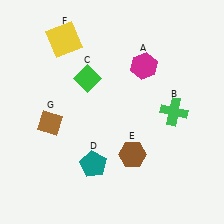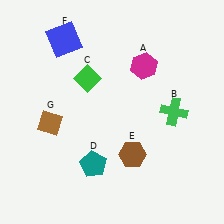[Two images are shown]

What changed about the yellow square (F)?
In Image 1, F is yellow. In Image 2, it changed to blue.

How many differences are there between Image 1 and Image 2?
There is 1 difference between the two images.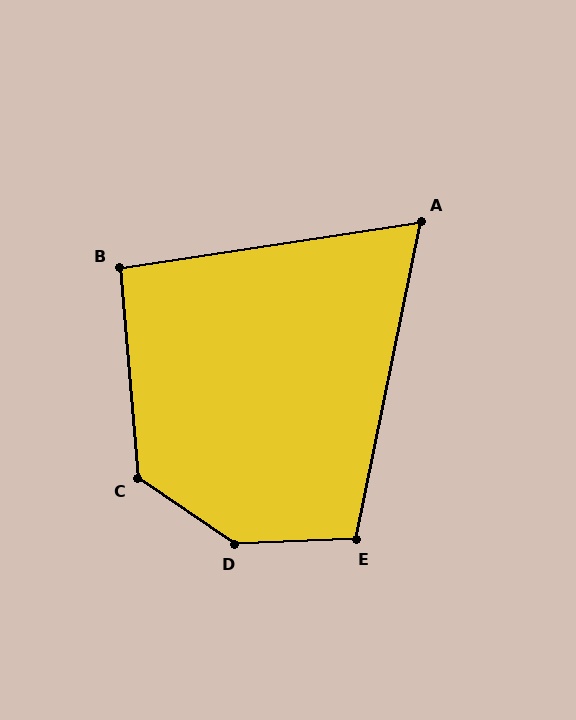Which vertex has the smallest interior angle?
A, at approximately 70 degrees.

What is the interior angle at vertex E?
Approximately 104 degrees (obtuse).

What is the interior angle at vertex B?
Approximately 94 degrees (approximately right).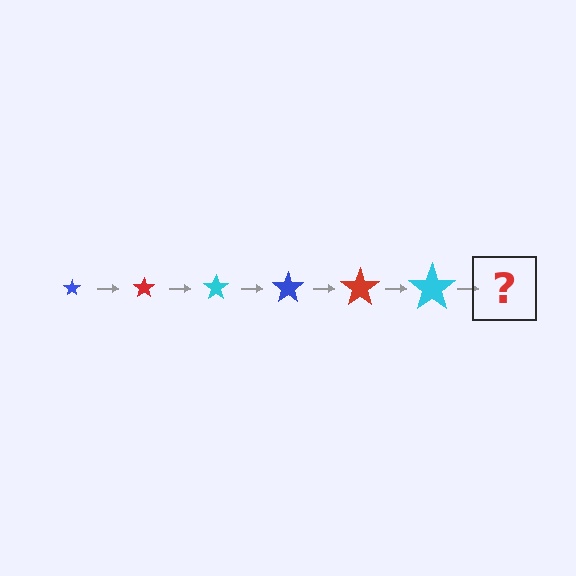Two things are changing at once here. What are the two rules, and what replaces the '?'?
The two rules are that the star grows larger each step and the color cycles through blue, red, and cyan. The '?' should be a blue star, larger than the previous one.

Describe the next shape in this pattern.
It should be a blue star, larger than the previous one.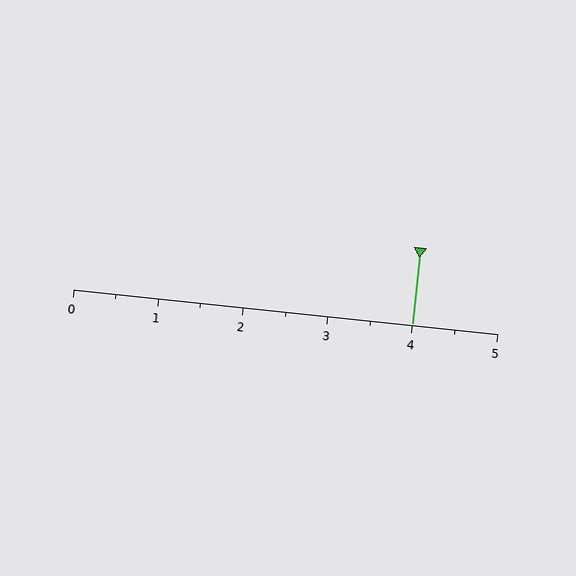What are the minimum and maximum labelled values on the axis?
The axis runs from 0 to 5.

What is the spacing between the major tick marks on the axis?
The major ticks are spaced 1 apart.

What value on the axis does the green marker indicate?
The marker indicates approximately 4.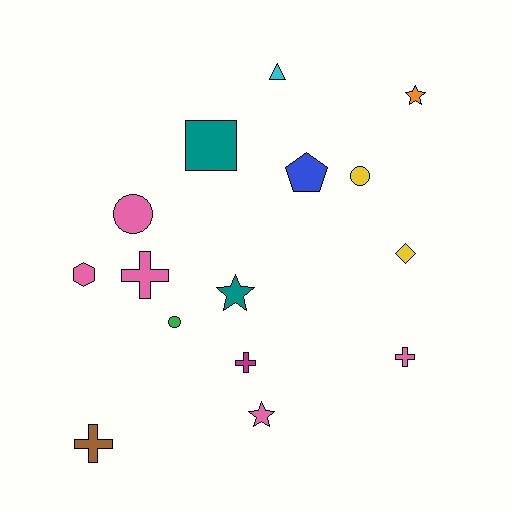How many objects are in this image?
There are 15 objects.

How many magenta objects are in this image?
There is 1 magenta object.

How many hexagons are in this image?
There is 1 hexagon.